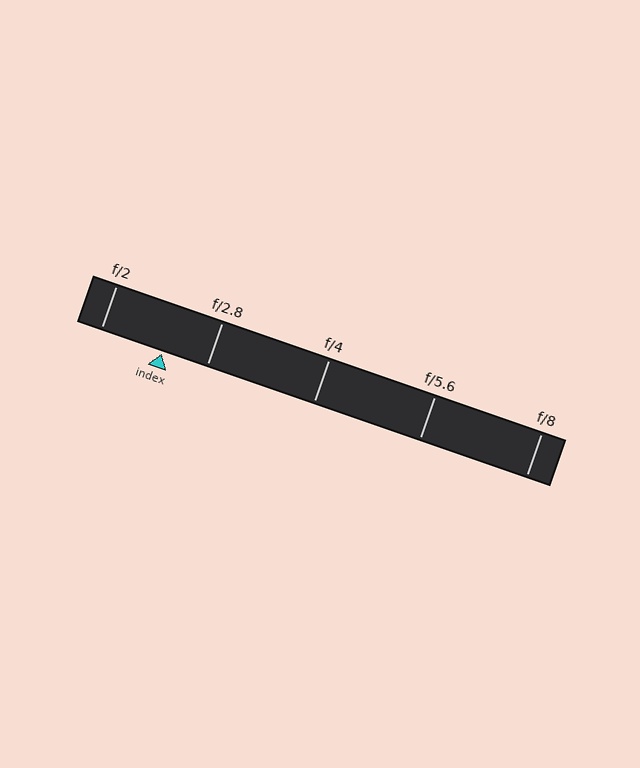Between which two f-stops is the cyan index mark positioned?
The index mark is between f/2 and f/2.8.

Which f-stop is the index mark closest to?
The index mark is closest to f/2.8.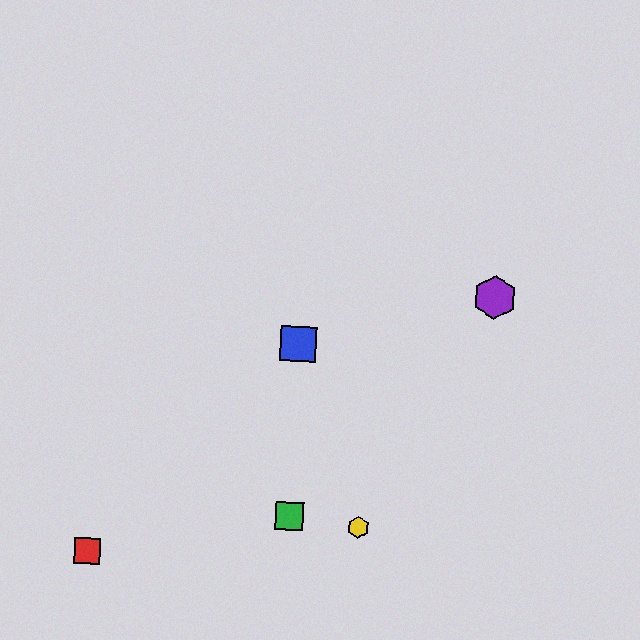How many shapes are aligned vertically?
2 shapes (the blue square, the green square) are aligned vertically.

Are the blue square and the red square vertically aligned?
No, the blue square is at x≈298 and the red square is at x≈88.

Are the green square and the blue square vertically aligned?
Yes, both are at x≈289.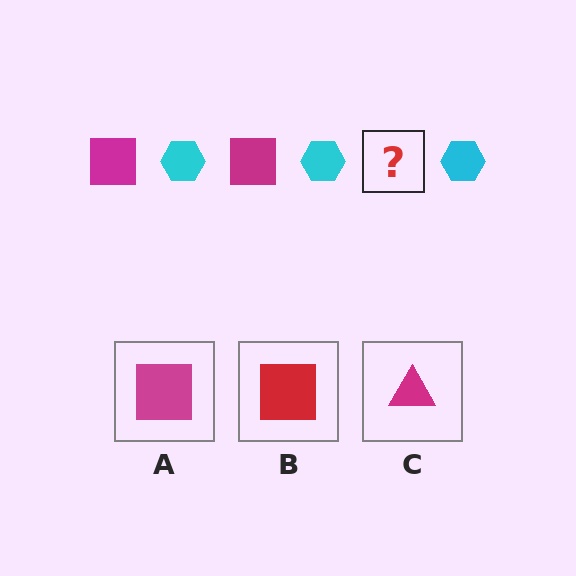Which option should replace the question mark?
Option A.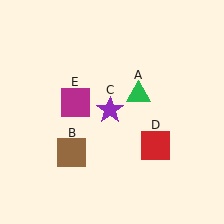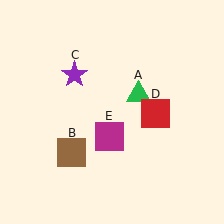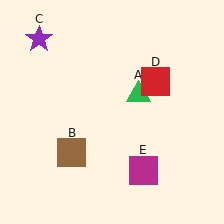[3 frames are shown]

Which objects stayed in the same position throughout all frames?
Green triangle (object A) and brown square (object B) remained stationary.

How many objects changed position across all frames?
3 objects changed position: purple star (object C), red square (object D), magenta square (object E).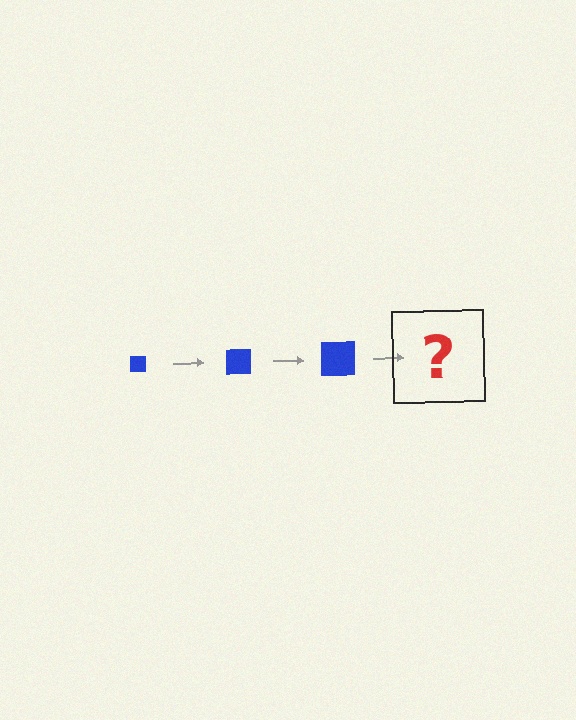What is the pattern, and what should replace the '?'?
The pattern is that the square gets progressively larger each step. The '?' should be a blue square, larger than the previous one.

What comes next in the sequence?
The next element should be a blue square, larger than the previous one.